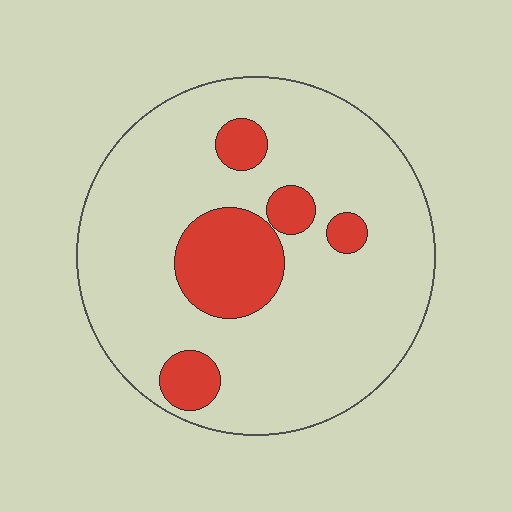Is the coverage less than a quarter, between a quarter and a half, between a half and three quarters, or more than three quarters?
Less than a quarter.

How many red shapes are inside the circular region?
5.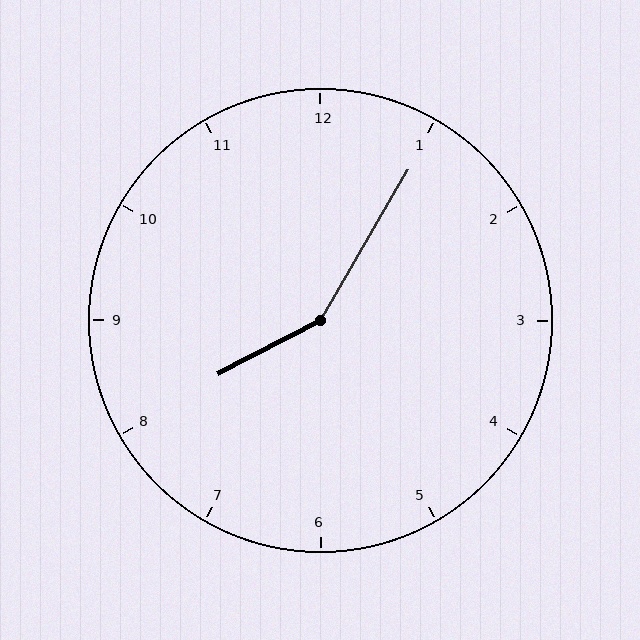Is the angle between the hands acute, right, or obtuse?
It is obtuse.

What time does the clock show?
8:05.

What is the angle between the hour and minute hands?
Approximately 148 degrees.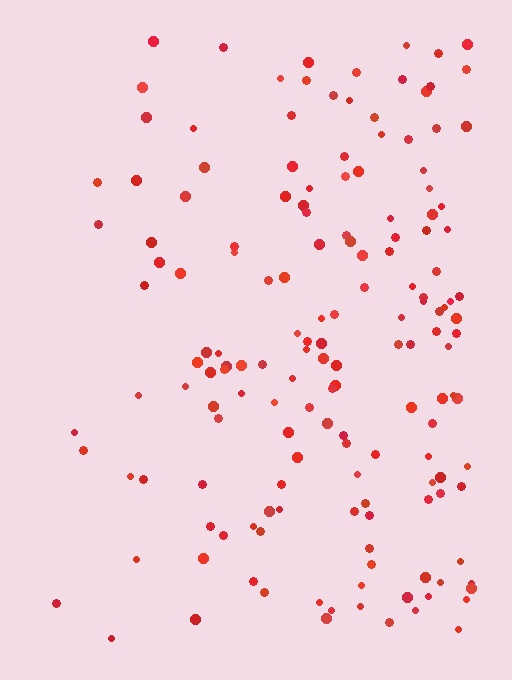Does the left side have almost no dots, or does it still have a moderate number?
Still a moderate number, just noticeably fewer than the right.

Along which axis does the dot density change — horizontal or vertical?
Horizontal.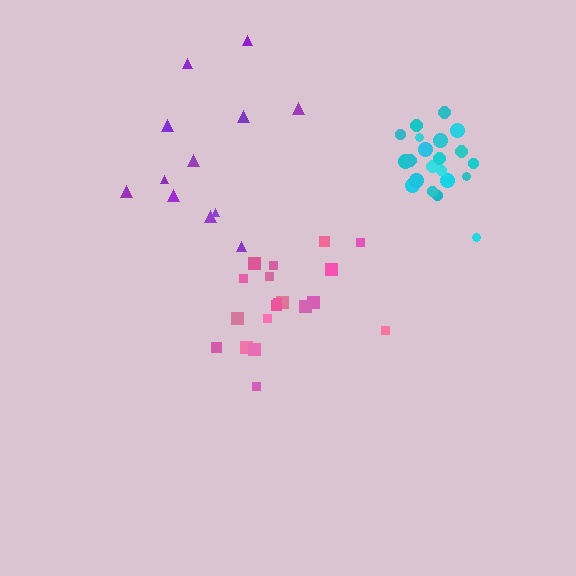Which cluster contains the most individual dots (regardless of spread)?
Cyan (21).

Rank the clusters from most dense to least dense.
cyan, pink, purple.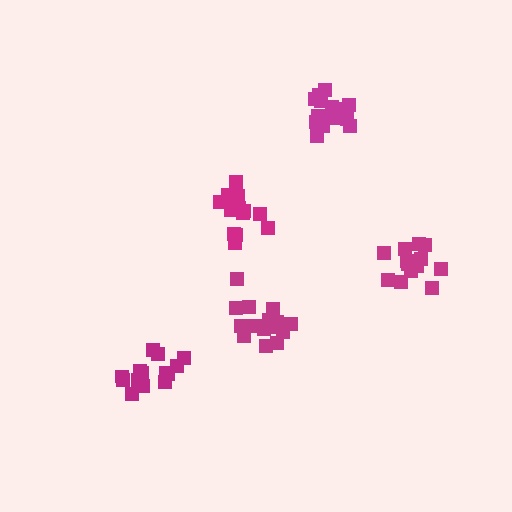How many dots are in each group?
Group 1: 18 dots, Group 2: 13 dots, Group 3: 17 dots, Group 4: 15 dots, Group 5: 14 dots (77 total).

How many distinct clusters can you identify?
There are 5 distinct clusters.